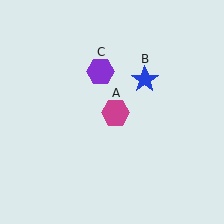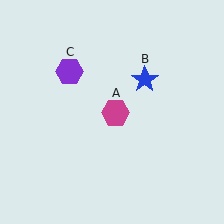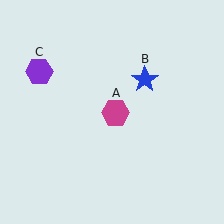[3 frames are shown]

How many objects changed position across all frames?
1 object changed position: purple hexagon (object C).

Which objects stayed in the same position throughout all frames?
Magenta hexagon (object A) and blue star (object B) remained stationary.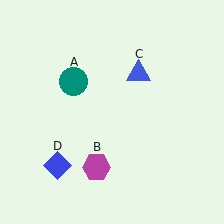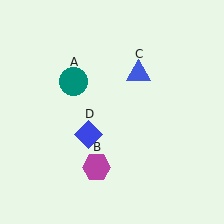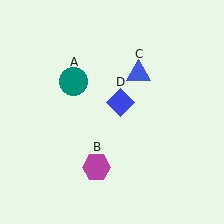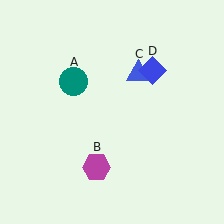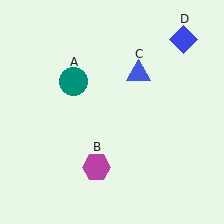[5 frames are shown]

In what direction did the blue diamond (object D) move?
The blue diamond (object D) moved up and to the right.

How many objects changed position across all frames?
1 object changed position: blue diamond (object D).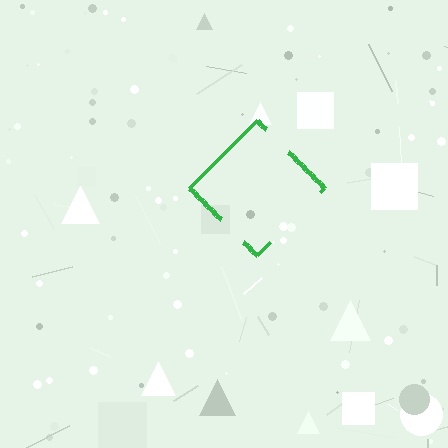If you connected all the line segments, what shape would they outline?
They would outline a diamond.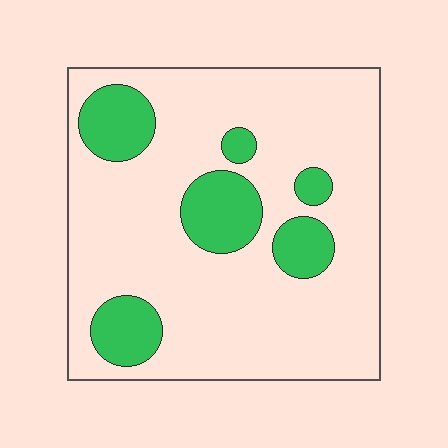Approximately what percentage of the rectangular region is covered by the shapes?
Approximately 20%.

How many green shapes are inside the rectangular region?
6.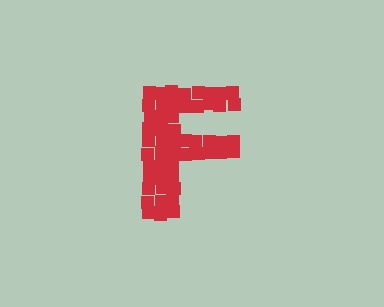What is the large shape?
The large shape is the letter F.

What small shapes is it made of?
It is made of small squares.